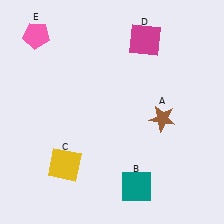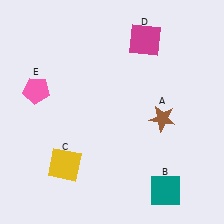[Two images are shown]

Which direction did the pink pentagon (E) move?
The pink pentagon (E) moved down.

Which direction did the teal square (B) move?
The teal square (B) moved right.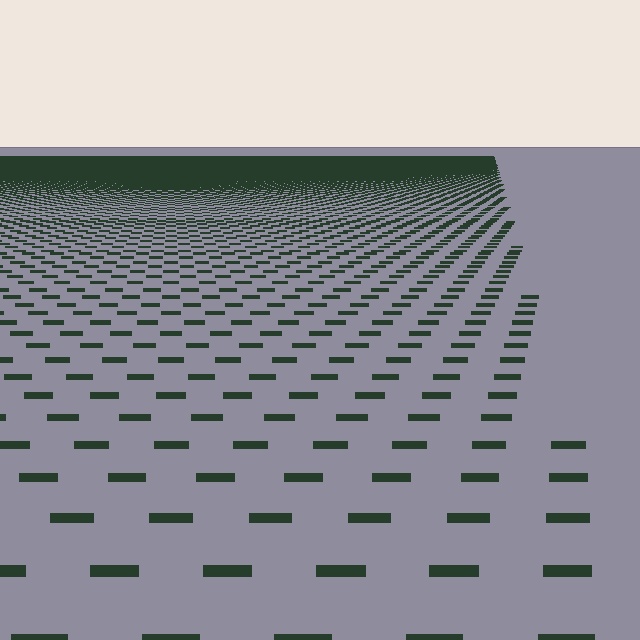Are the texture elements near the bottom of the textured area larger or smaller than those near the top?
Larger. Near the bottom, elements are closer to the viewer and appear at a bigger on-screen size.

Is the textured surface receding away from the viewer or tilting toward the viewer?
The surface is receding away from the viewer. Texture elements get smaller and denser toward the top.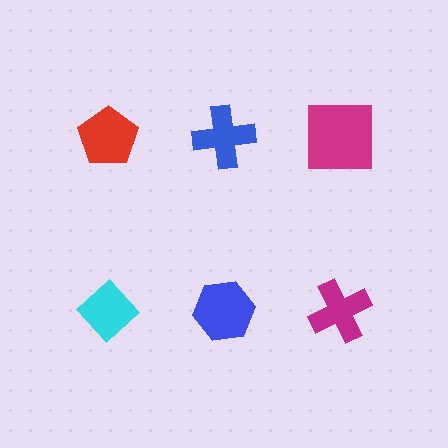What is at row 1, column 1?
A red pentagon.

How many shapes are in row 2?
3 shapes.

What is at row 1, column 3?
A magenta square.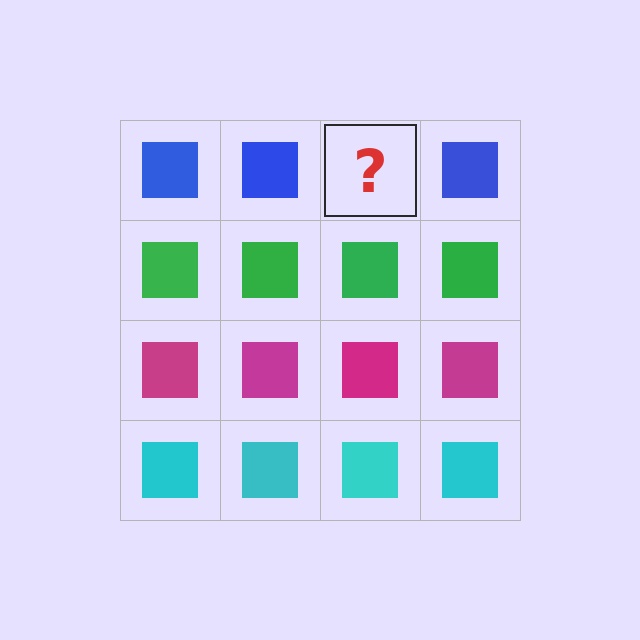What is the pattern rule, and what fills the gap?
The rule is that each row has a consistent color. The gap should be filled with a blue square.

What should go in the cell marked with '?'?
The missing cell should contain a blue square.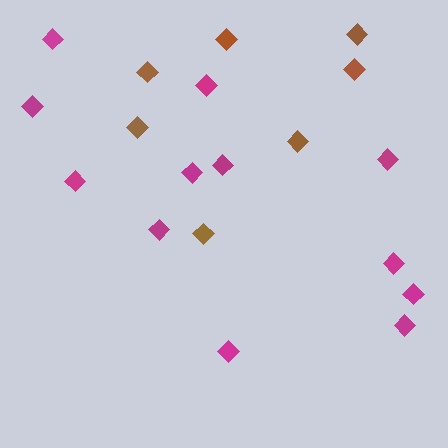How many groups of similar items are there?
There are 2 groups: one group of magenta diamonds (12) and one group of brown diamonds (7).